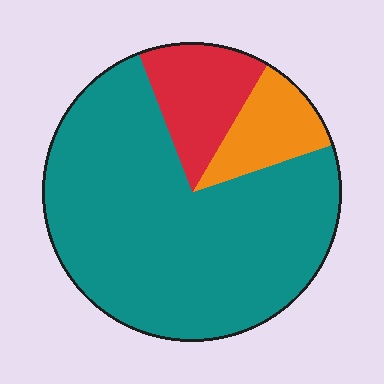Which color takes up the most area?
Teal, at roughly 75%.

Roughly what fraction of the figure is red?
Red takes up less than a sixth of the figure.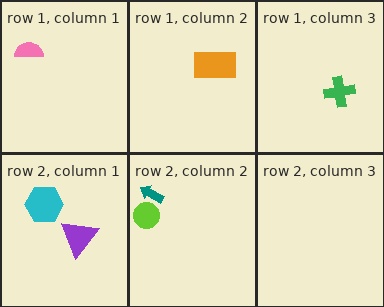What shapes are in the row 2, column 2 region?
The lime circle, the teal arrow.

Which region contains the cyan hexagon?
The row 2, column 1 region.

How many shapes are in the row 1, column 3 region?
1.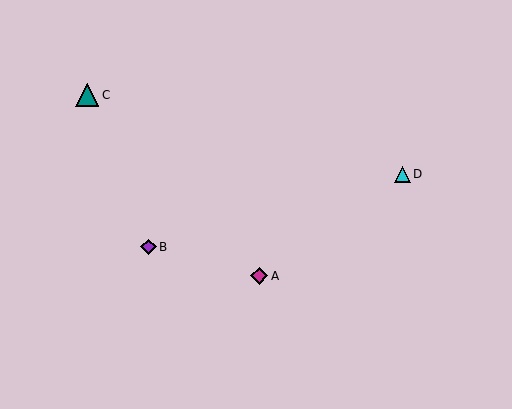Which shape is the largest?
The teal triangle (labeled C) is the largest.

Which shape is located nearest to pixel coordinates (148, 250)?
The purple diamond (labeled B) at (148, 247) is nearest to that location.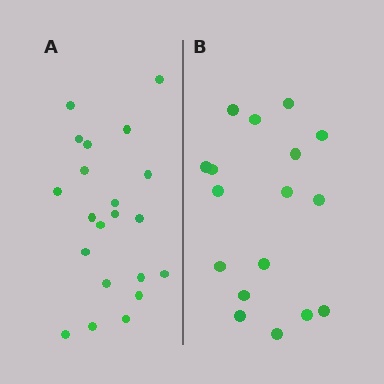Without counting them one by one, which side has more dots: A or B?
Region A (the left region) has more dots.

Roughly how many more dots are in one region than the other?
Region A has about 4 more dots than region B.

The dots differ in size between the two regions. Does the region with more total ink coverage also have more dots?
No. Region B has more total ink coverage because its dots are larger, but region A actually contains more individual dots. Total area can be misleading — the number of items is what matters here.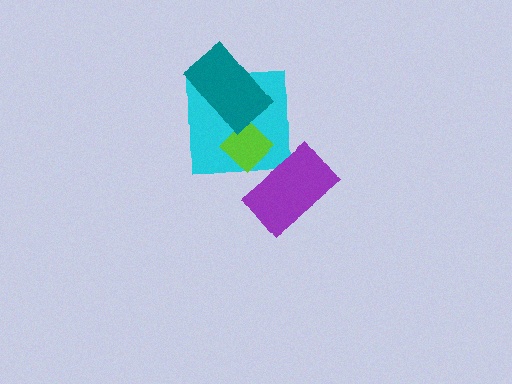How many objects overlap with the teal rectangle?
2 objects overlap with the teal rectangle.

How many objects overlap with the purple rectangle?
1 object overlaps with the purple rectangle.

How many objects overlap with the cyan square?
2 objects overlap with the cyan square.